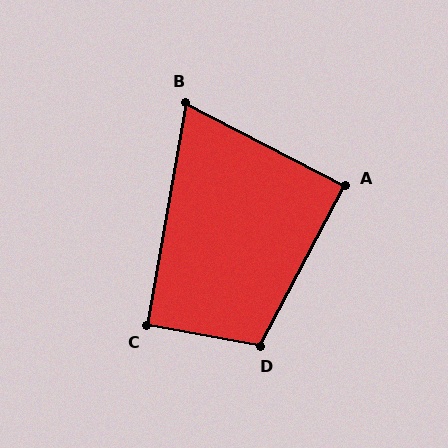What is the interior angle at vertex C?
Approximately 91 degrees (approximately right).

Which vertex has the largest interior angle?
D, at approximately 108 degrees.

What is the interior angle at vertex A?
Approximately 89 degrees (approximately right).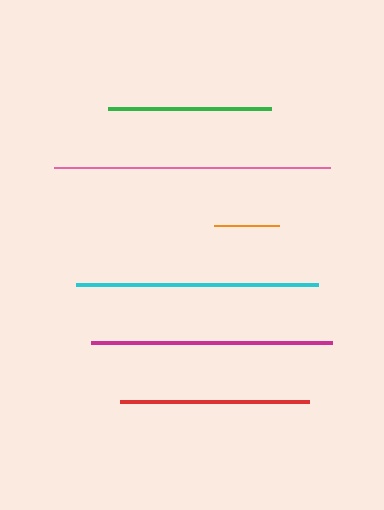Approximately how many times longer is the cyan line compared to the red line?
The cyan line is approximately 1.3 times the length of the red line.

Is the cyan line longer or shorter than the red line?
The cyan line is longer than the red line.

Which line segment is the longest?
The pink line is the longest at approximately 276 pixels.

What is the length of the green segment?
The green segment is approximately 163 pixels long.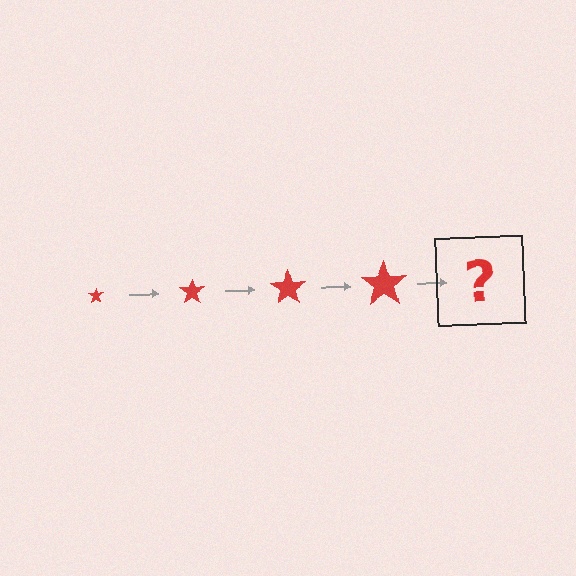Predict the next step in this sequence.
The next step is a red star, larger than the previous one.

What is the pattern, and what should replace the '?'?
The pattern is that the star gets progressively larger each step. The '?' should be a red star, larger than the previous one.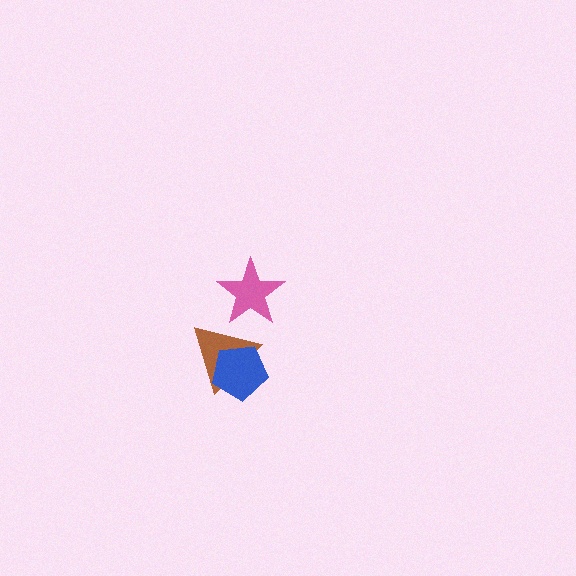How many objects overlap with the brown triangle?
2 objects overlap with the brown triangle.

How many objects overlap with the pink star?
1 object overlaps with the pink star.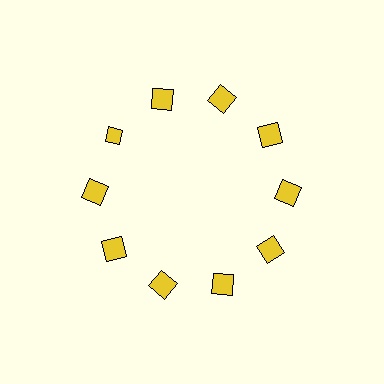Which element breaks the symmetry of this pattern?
The yellow diamond at roughly the 10 o'clock position breaks the symmetry. All other shapes are yellow squares.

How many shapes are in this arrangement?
There are 10 shapes arranged in a ring pattern.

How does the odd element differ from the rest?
It has a different shape: diamond instead of square.